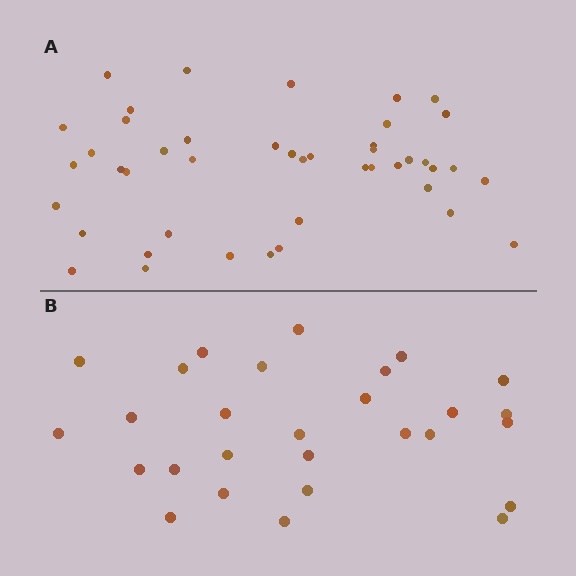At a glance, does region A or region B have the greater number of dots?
Region A (the top region) has more dots.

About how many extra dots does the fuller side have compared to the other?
Region A has approximately 15 more dots than region B.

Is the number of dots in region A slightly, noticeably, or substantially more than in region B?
Region A has substantially more. The ratio is roughly 1.6 to 1.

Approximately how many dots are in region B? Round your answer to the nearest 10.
About 30 dots. (The exact count is 28, which rounds to 30.)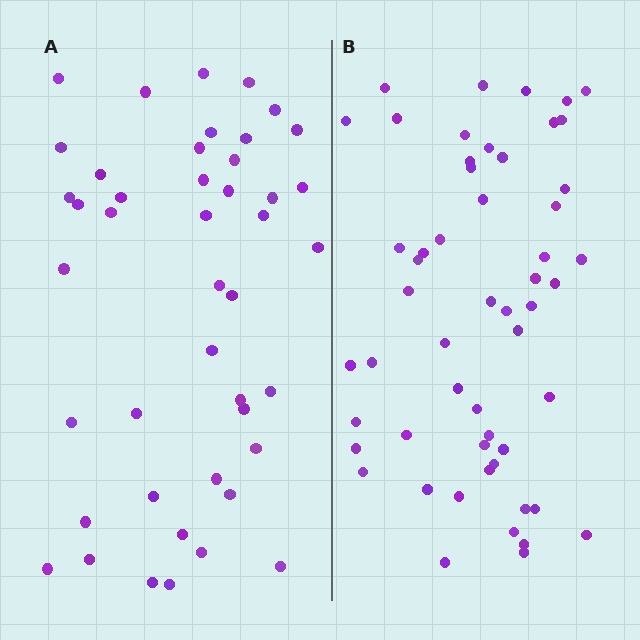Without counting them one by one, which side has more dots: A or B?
Region B (the right region) has more dots.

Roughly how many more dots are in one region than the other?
Region B has roughly 10 or so more dots than region A.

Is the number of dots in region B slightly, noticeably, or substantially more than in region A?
Region B has only slightly more — the two regions are fairly close. The ratio is roughly 1.2 to 1.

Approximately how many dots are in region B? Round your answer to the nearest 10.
About 50 dots. (The exact count is 54, which rounds to 50.)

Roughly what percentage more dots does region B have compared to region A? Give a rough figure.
About 25% more.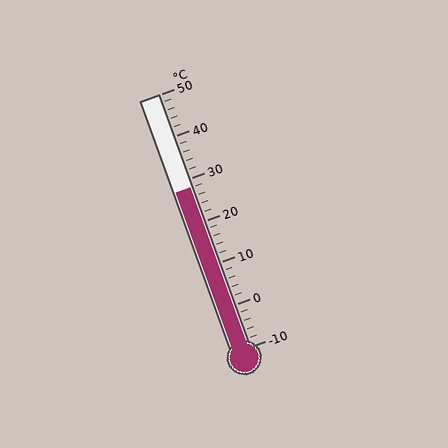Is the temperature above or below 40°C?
The temperature is below 40°C.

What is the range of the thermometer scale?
The thermometer scale ranges from -10°C to 50°C.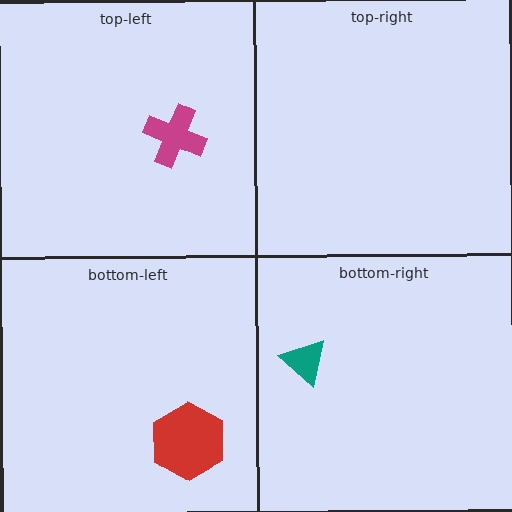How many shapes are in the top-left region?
1.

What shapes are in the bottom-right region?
The teal triangle.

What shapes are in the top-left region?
The magenta cross.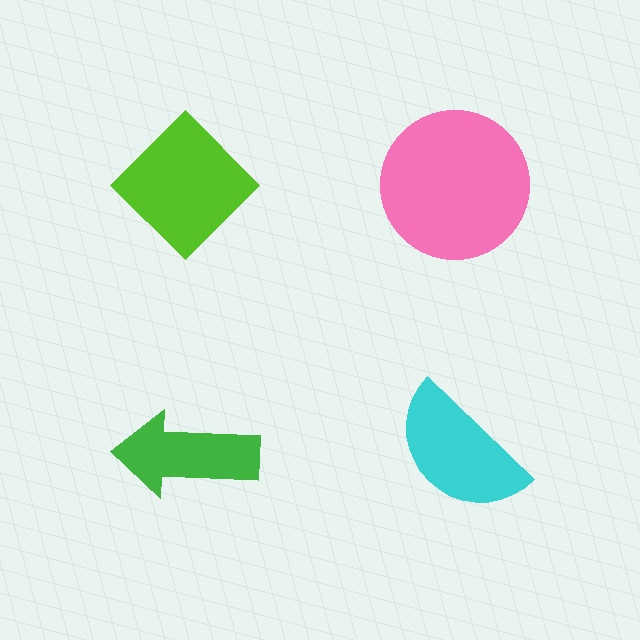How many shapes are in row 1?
2 shapes.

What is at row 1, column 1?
A lime diamond.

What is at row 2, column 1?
A green arrow.